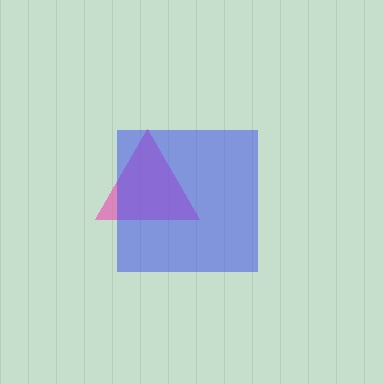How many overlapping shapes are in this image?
There are 2 overlapping shapes in the image.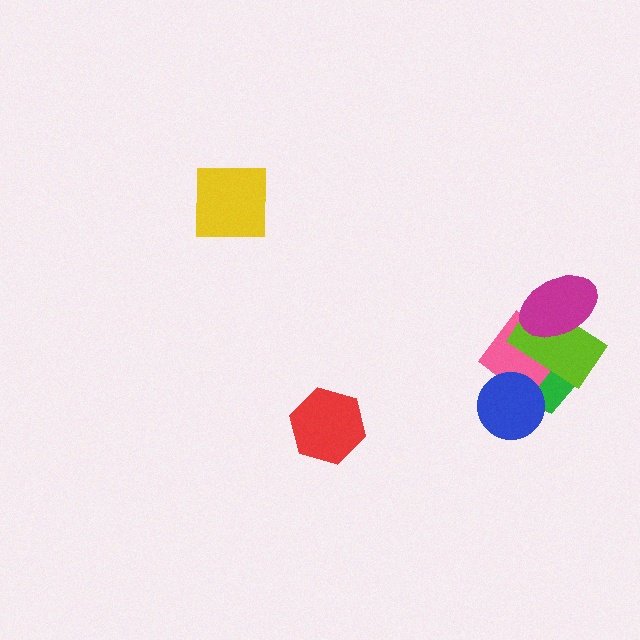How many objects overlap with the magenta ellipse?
2 objects overlap with the magenta ellipse.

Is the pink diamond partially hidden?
Yes, it is partially covered by another shape.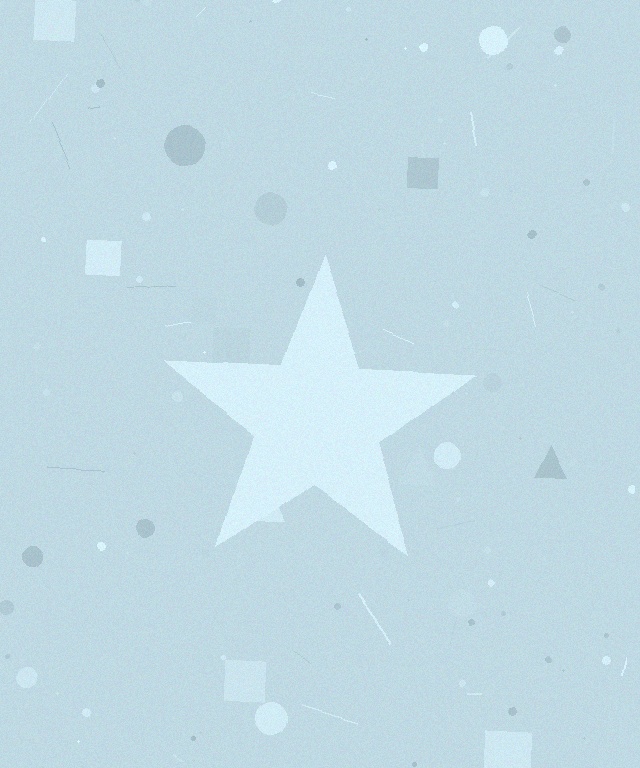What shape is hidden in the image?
A star is hidden in the image.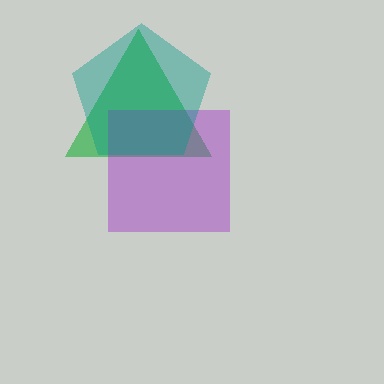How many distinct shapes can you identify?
There are 3 distinct shapes: a green triangle, a purple square, a teal pentagon.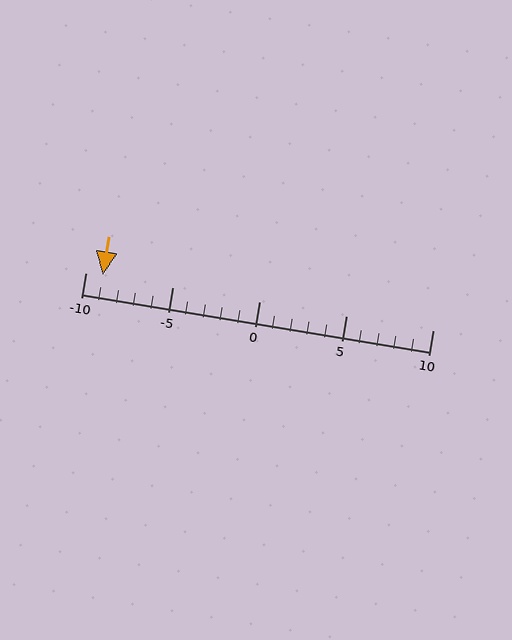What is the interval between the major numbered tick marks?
The major tick marks are spaced 5 units apart.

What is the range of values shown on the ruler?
The ruler shows values from -10 to 10.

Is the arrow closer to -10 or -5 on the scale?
The arrow is closer to -10.